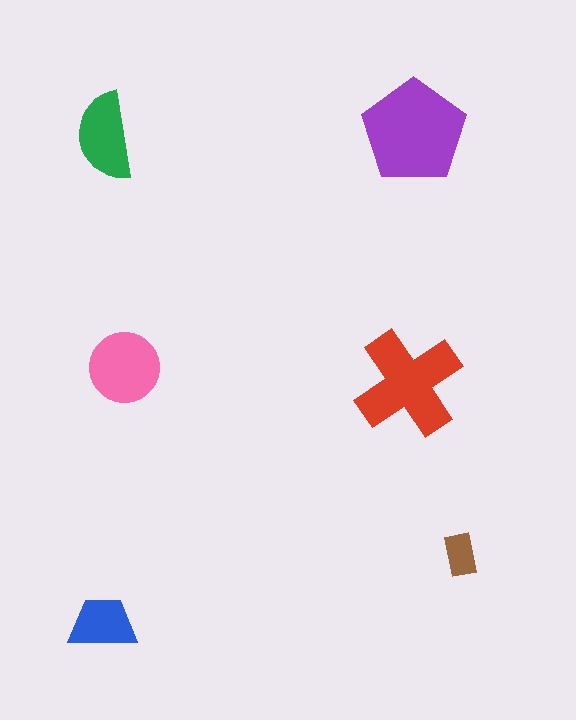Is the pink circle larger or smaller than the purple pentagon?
Smaller.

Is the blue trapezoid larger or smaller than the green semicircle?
Smaller.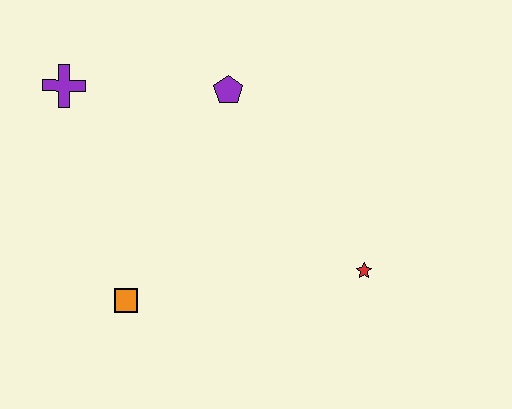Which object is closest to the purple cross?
The purple pentagon is closest to the purple cross.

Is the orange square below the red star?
Yes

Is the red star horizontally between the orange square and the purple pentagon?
No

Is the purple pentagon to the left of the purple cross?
No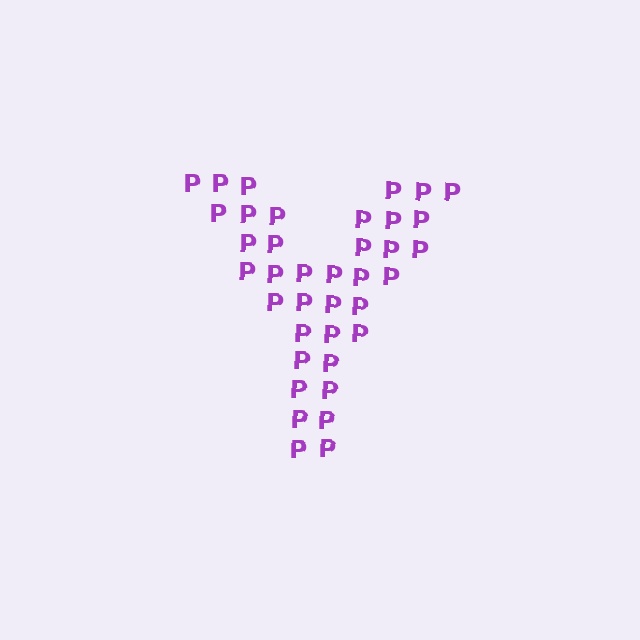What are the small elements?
The small elements are letter P's.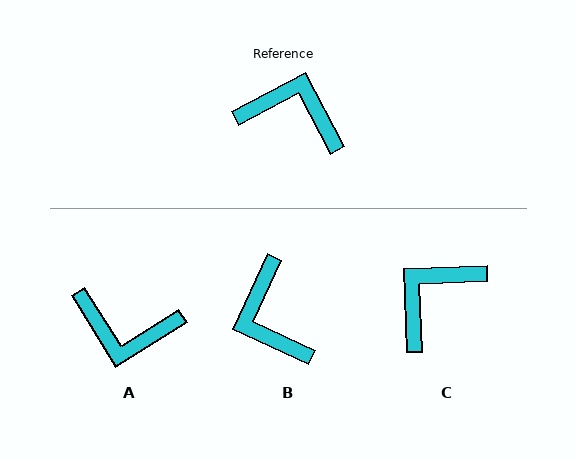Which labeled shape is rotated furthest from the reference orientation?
A, about 176 degrees away.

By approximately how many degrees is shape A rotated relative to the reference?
Approximately 176 degrees clockwise.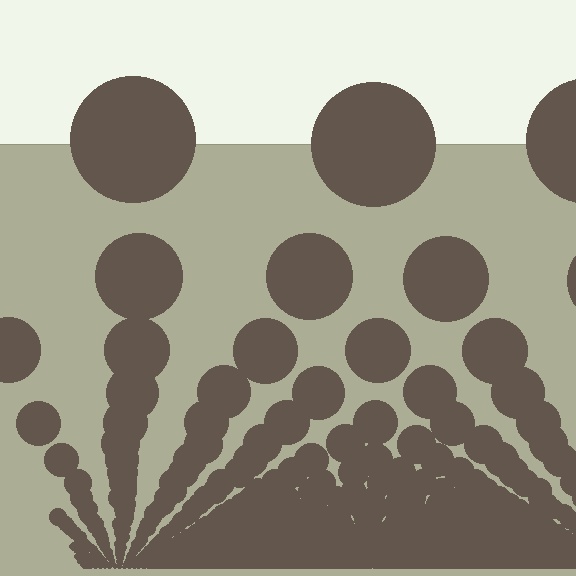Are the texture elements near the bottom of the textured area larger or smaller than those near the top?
Smaller. The gradient is inverted — elements near the bottom are smaller and denser.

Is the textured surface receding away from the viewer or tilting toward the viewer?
The surface appears to tilt toward the viewer. Texture elements get larger and sparser toward the top.